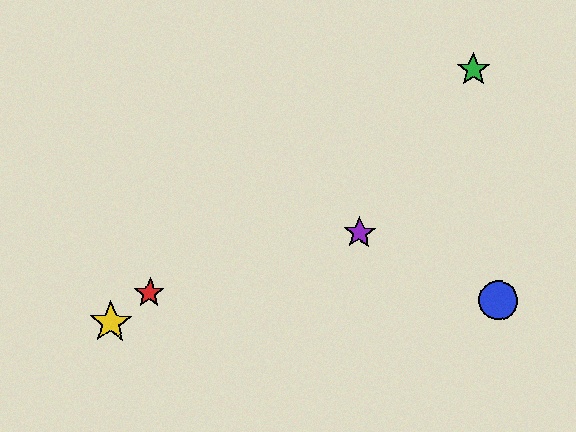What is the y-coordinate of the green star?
The green star is at y≈69.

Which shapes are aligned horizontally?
The red star, the blue circle are aligned horizontally.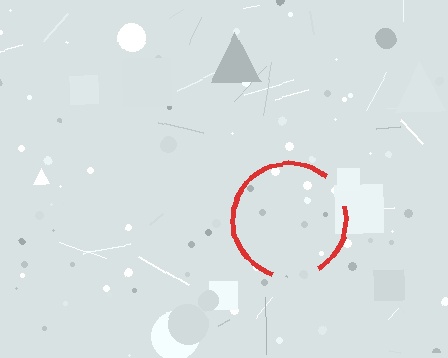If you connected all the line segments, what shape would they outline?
They would outline a circle.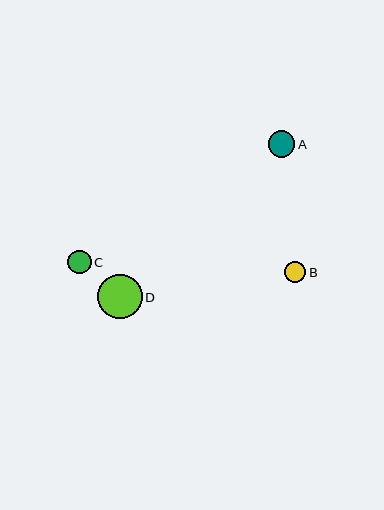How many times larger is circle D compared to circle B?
Circle D is approximately 2.1 times the size of circle B.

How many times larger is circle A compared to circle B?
Circle A is approximately 1.2 times the size of circle B.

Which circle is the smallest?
Circle B is the smallest with a size of approximately 21 pixels.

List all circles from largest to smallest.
From largest to smallest: D, A, C, B.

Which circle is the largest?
Circle D is the largest with a size of approximately 44 pixels.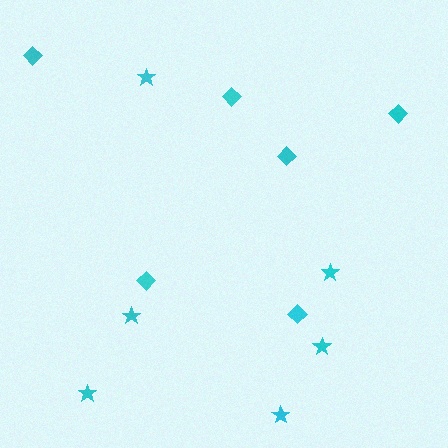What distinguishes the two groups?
There are 2 groups: one group of stars (6) and one group of diamonds (6).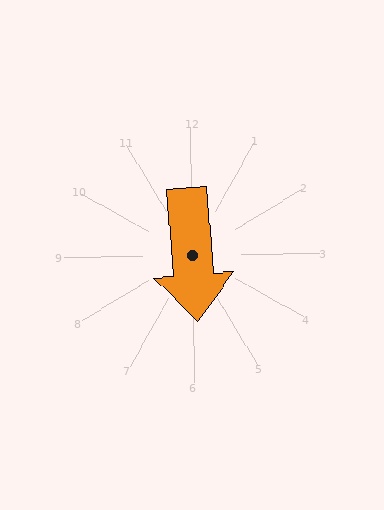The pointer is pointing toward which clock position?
Roughly 6 o'clock.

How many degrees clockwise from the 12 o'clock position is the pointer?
Approximately 176 degrees.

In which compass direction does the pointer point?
South.